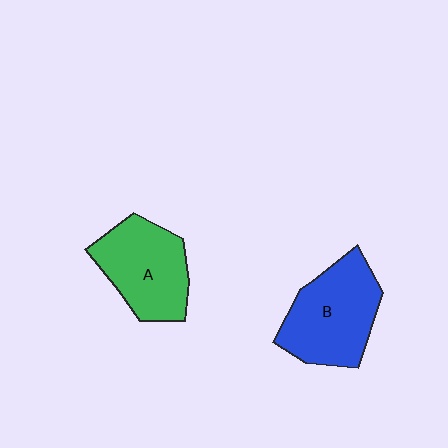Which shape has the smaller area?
Shape A (green).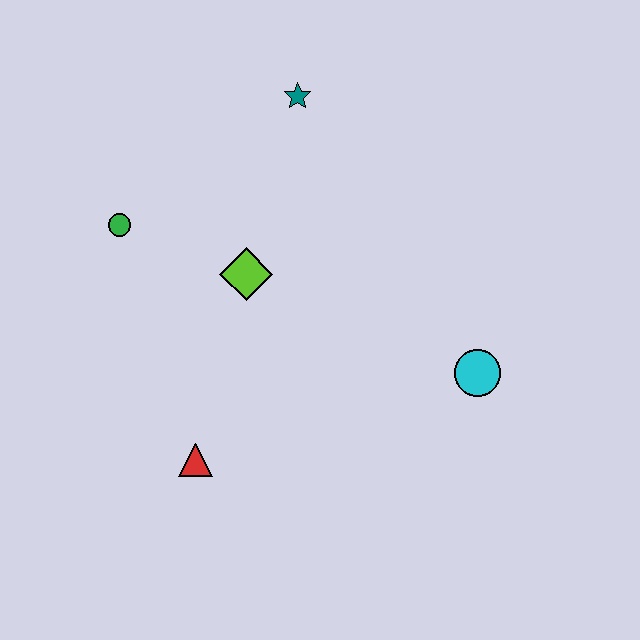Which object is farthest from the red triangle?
The teal star is farthest from the red triangle.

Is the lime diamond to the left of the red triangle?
No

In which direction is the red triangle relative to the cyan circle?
The red triangle is to the left of the cyan circle.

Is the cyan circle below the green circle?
Yes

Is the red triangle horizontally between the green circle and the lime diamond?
Yes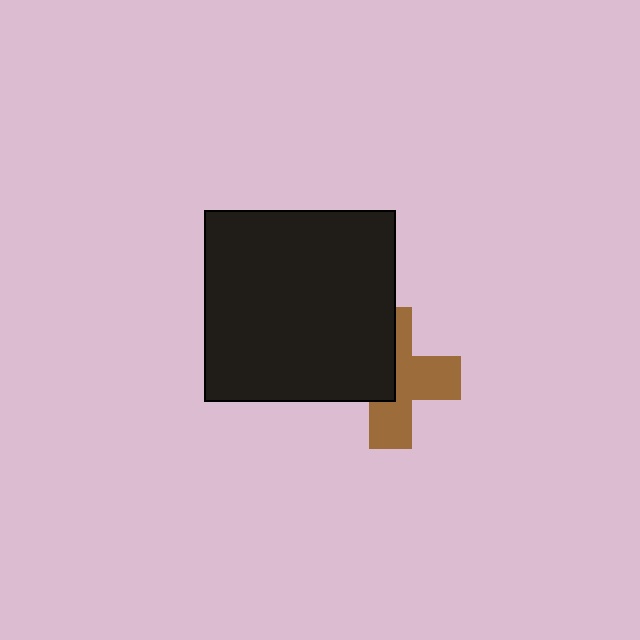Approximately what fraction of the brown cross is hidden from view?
Roughly 45% of the brown cross is hidden behind the black square.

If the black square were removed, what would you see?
You would see the complete brown cross.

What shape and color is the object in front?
The object in front is a black square.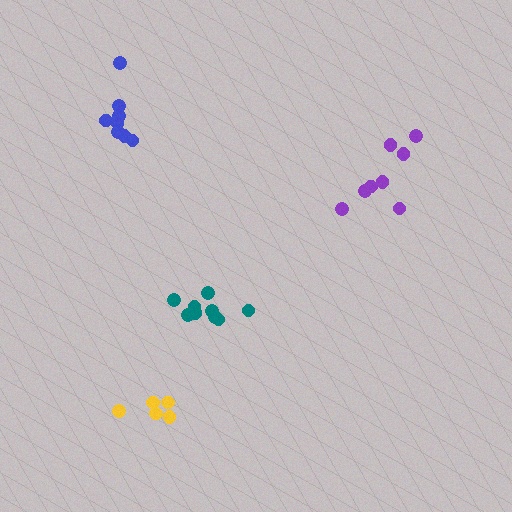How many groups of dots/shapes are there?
There are 4 groups.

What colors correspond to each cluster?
The clusters are colored: teal, blue, yellow, purple.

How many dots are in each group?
Group 1: 9 dots, Group 2: 8 dots, Group 3: 5 dots, Group 4: 8 dots (30 total).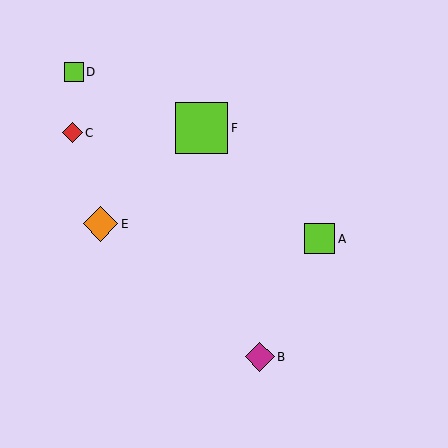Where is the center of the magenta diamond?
The center of the magenta diamond is at (260, 357).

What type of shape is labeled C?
Shape C is a red diamond.